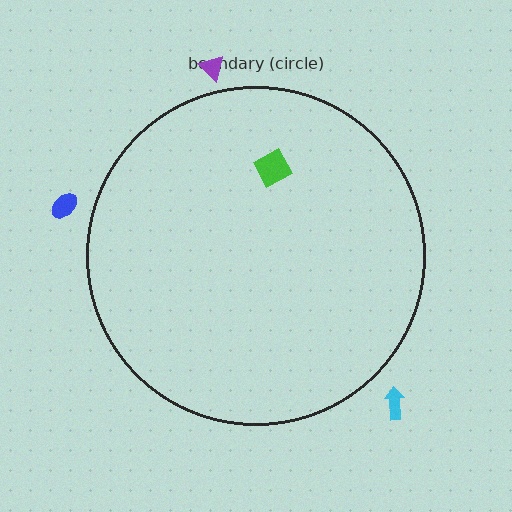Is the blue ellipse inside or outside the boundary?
Outside.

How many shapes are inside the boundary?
1 inside, 3 outside.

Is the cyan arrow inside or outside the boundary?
Outside.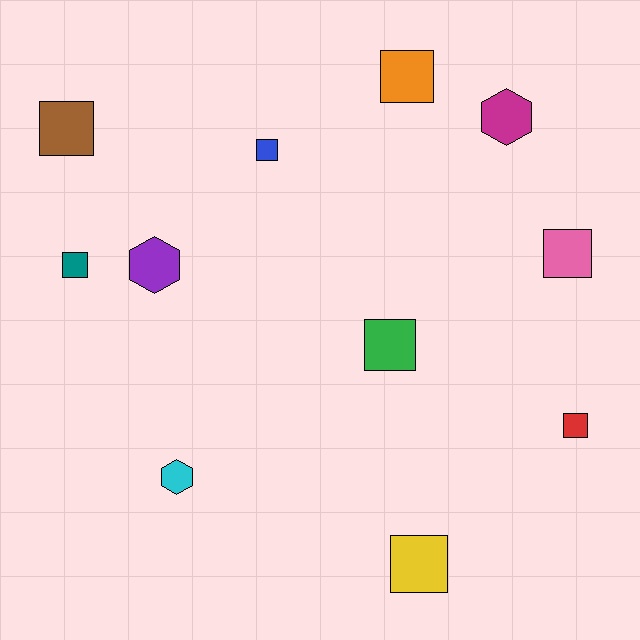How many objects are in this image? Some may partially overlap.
There are 11 objects.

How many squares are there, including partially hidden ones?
There are 8 squares.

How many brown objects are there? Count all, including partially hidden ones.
There is 1 brown object.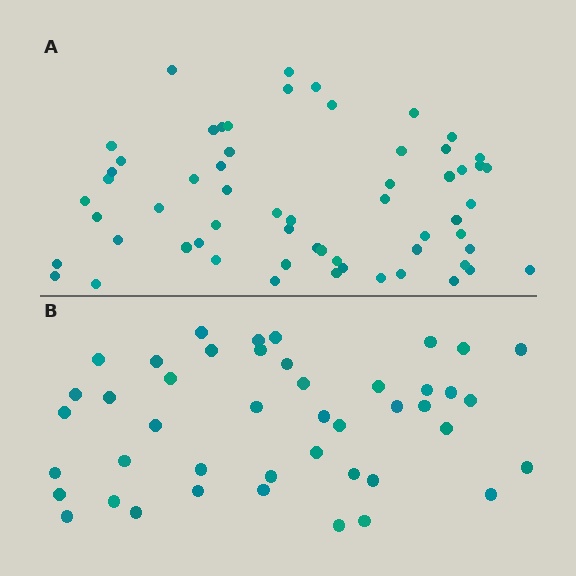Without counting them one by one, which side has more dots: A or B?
Region A (the top region) has more dots.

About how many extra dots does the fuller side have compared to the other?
Region A has approximately 15 more dots than region B.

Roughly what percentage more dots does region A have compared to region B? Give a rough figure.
About 35% more.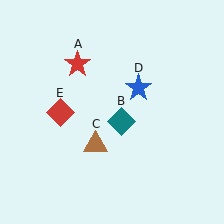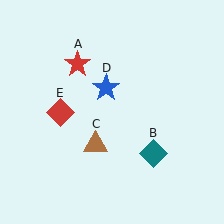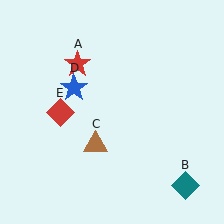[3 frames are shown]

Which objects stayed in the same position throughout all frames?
Red star (object A) and brown triangle (object C) and red diamond (object E) remained stationary.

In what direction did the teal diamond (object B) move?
The teal diamond (object B) moved down and to the right.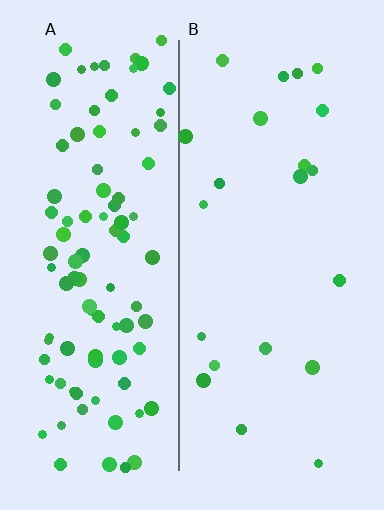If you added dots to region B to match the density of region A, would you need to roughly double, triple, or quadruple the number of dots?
Approximately quadruple.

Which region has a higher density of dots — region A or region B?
A (the left).